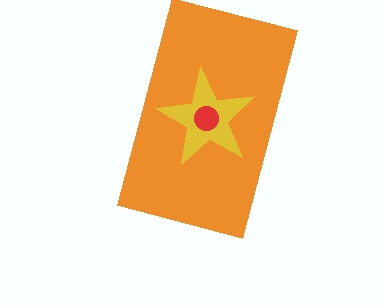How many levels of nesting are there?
3.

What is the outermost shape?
The orange rectangle.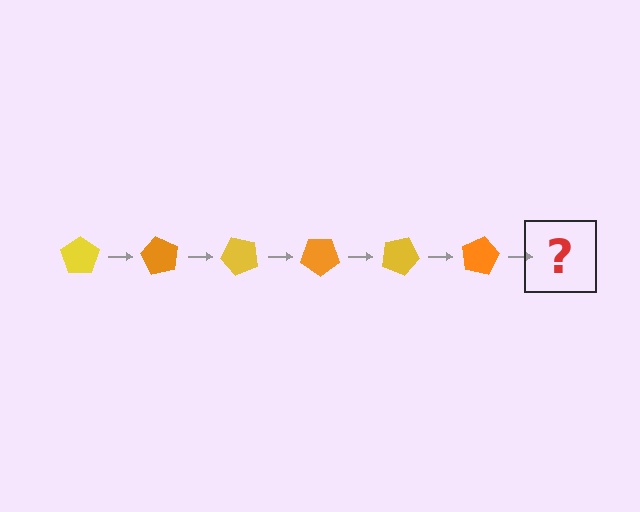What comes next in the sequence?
The next element should be a yellow pentagon, rotated 360 degrees from the start.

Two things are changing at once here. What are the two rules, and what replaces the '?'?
The two rules are that it rotates 60 degrees each step and the color cycles through yellow and orange. The '?' should be a yellow pentagon, rotated 360 degrees from the start.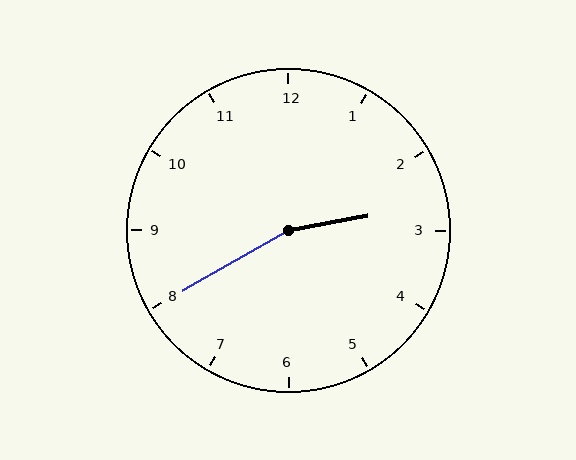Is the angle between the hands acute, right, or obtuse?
It is obtuse.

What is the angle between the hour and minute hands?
Approximately 160 degrees.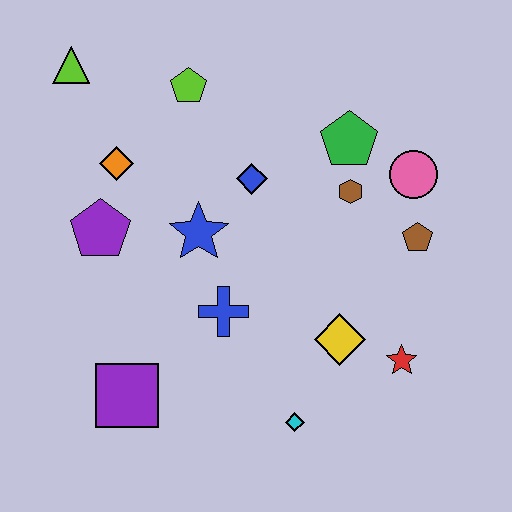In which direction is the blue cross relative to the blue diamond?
The blue cross is below the blue diamond.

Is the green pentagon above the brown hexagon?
Yes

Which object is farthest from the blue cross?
The lime triangle is farthest from the blue cross.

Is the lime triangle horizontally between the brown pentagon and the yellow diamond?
No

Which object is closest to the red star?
The yellow diamond is closest to the red star.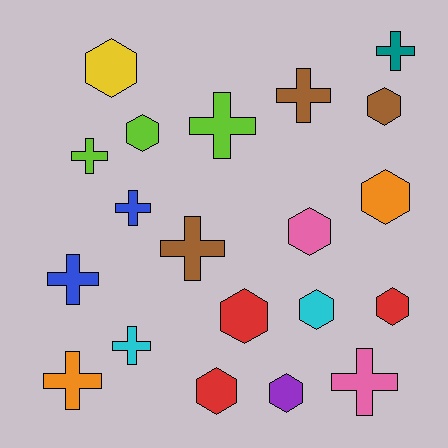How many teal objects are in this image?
There is 1 teal object.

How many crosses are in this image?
There are 10 crosses.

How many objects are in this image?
There are 20 objects.